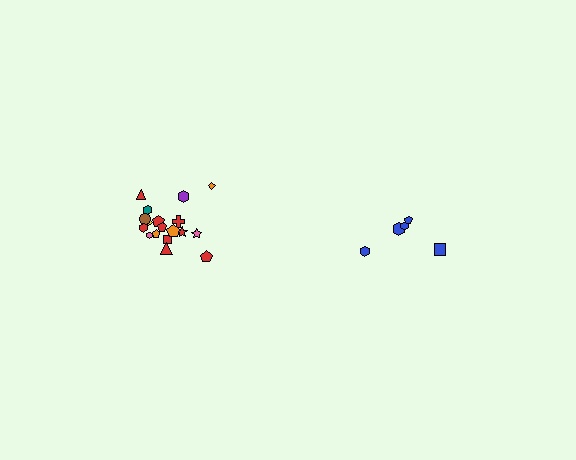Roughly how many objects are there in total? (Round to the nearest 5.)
Roughly 25 objects in total.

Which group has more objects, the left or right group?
The left group.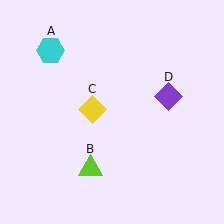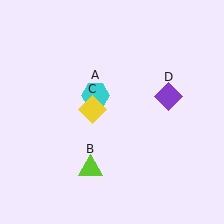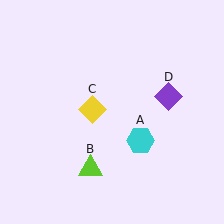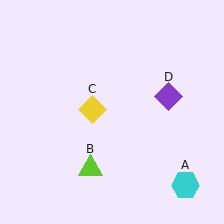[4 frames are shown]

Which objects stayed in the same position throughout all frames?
Lime triangle (object B) and yellow diamond (object C) and purple diamond (object D) remained stationary.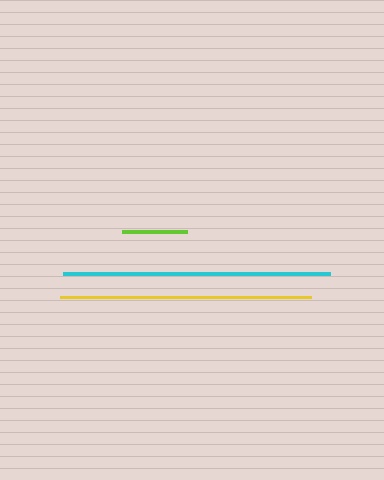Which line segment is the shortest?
The lime line is the shortest at approximately 65 pixels.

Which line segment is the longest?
The cyan line is the longest at approximately 267 pixels.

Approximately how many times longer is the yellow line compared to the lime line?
The yellow line is approximately 3.8 times the length of the lime line.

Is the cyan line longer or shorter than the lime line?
The cyan line is longer than the lime line.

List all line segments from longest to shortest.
From longest to shortest: cyan, yellow, lime.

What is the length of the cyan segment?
The cyan segment is approximately 267 pixels long.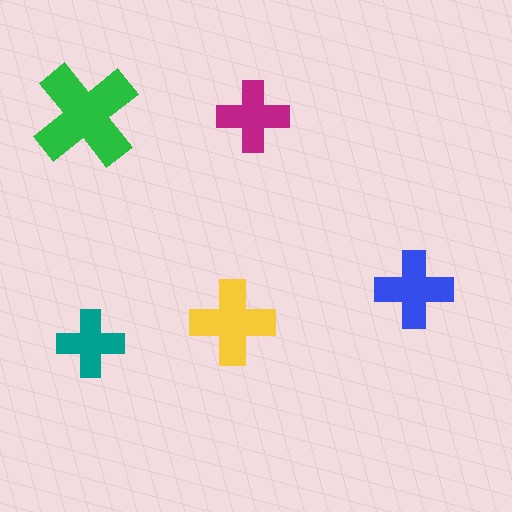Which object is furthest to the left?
The green cross is leftmost.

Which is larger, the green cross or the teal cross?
The green one.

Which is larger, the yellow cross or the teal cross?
The yellow one.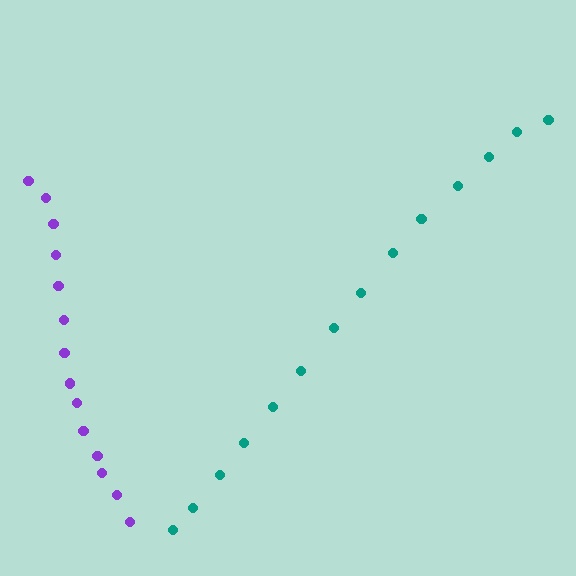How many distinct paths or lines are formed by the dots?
There are 2 distinct paths.